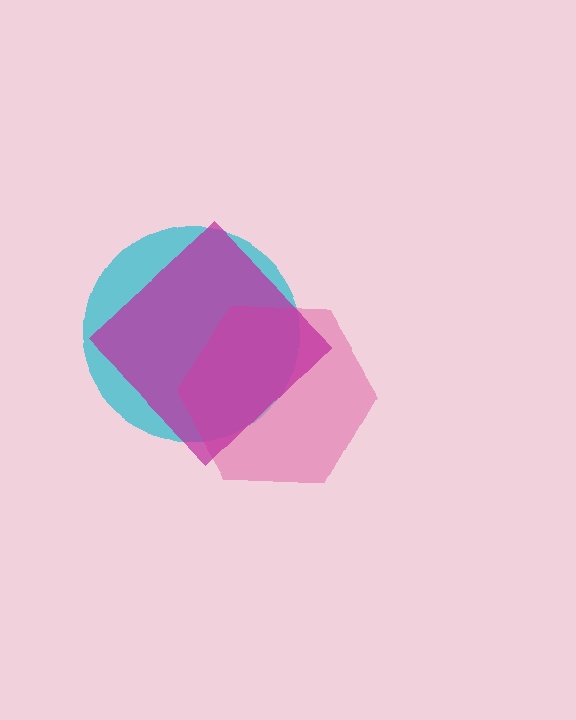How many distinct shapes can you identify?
There are 3 distinct shapes: a cyan circle, a pink hexagon, a magenta diamond.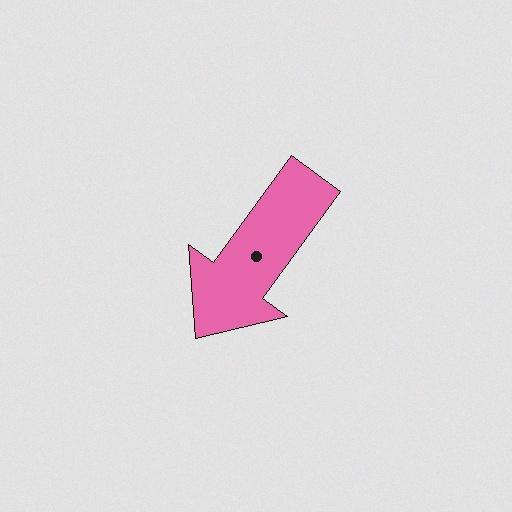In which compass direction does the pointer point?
Southwest.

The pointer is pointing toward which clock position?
Roughly 7 o'clock.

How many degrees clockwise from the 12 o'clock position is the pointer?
Approximately 216 degrees.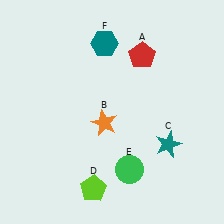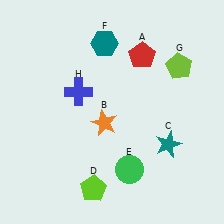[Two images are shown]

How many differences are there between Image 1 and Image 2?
There are 2 differences between the two images.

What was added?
A lime pentagon (G), a blue cross (H) were added in Image 2.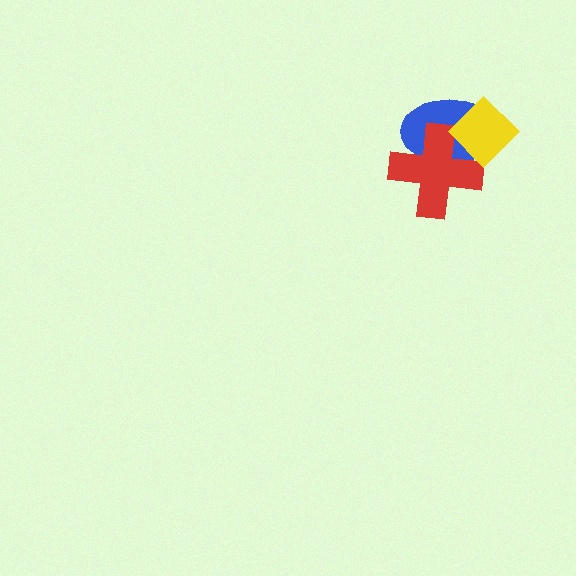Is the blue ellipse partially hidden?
Yes, it is partially covered by another shape.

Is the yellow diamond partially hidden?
No, no other shape covers it.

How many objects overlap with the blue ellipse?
2 objects overlap with the blue ellipse.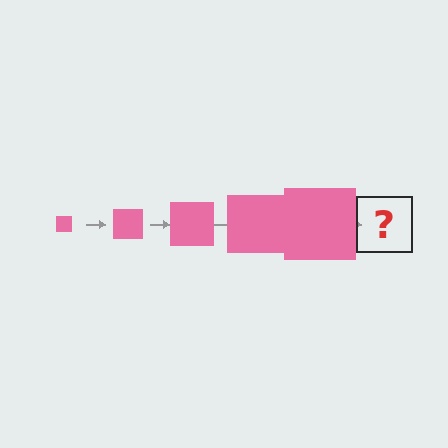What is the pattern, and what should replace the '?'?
The pattern is that the square gets progressively larger each step. The '?' should be a pink square, larger than the previous one.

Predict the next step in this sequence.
The next step is a pink square, larger than the previous one.